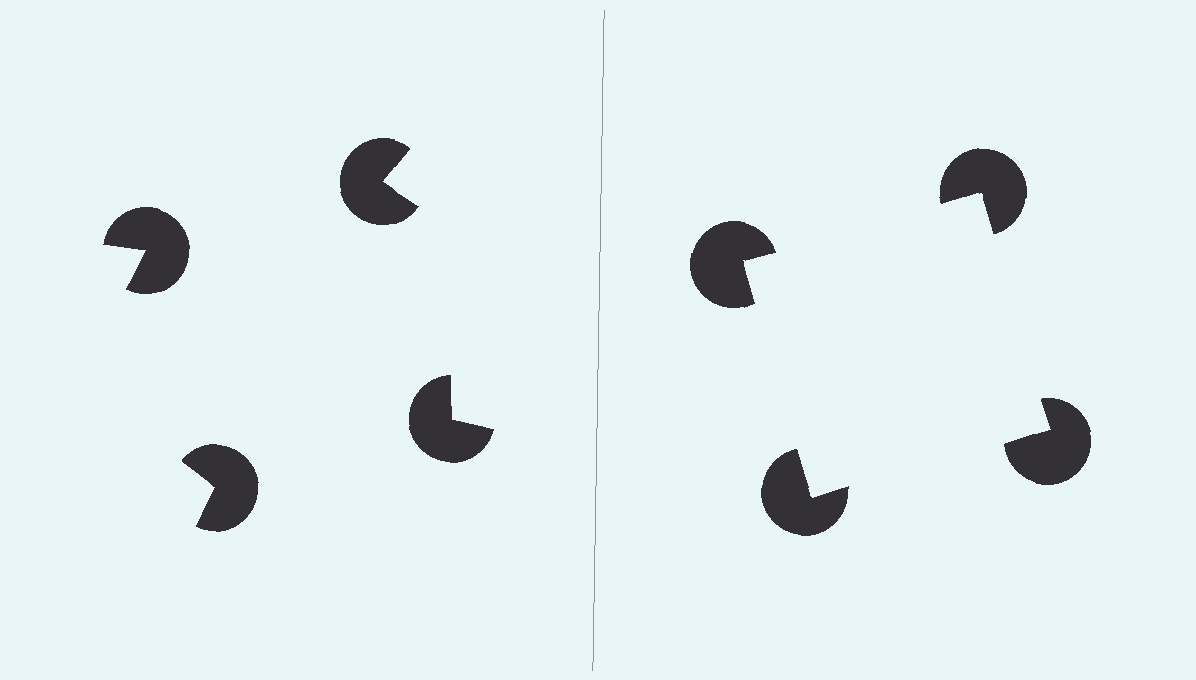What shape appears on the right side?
An illusory square.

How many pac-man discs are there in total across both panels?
8 — 4 on each side.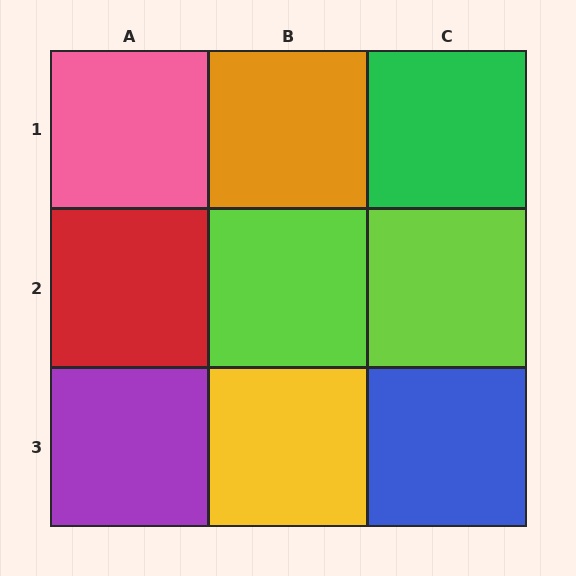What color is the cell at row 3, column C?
Blue.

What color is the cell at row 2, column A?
Red.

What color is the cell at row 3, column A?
Purple.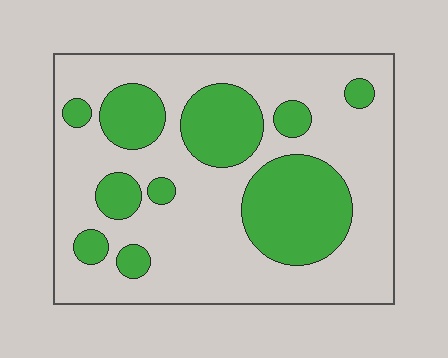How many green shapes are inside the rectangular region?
10.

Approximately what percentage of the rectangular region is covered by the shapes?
Approximately 30%.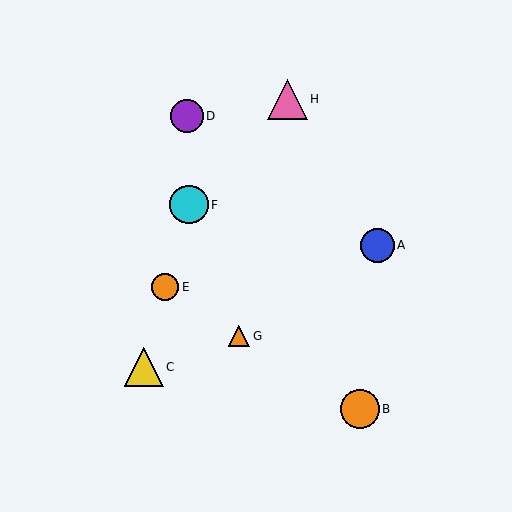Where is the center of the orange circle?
The center of the orange circle is at (165, 287).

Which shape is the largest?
The pink triangle (labeled H) is the largest.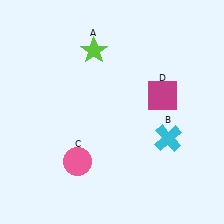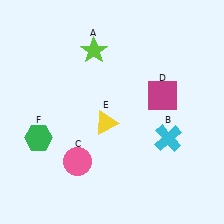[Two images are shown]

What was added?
A yellow triangle (E), a green hexagon (F) were added in Image 2.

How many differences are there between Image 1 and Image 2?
There are 2 differences between the two images.